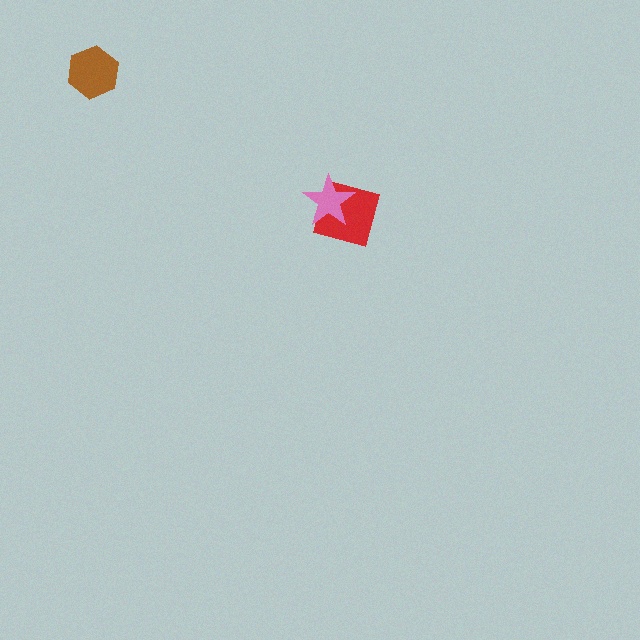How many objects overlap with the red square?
1 object overlaps with the red square.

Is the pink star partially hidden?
No, no other shape covers it.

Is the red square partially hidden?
Yes, it is partially covered by another shape.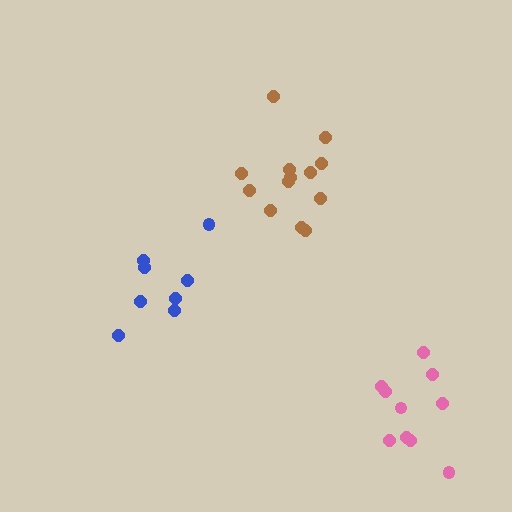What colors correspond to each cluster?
The clusters are colored: brown, blue, pink.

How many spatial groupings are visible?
There are 3 spatial groupings.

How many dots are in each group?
Group 1: 13 dots, Group 2: 8 dots, Group 3: 10 dots (31 total).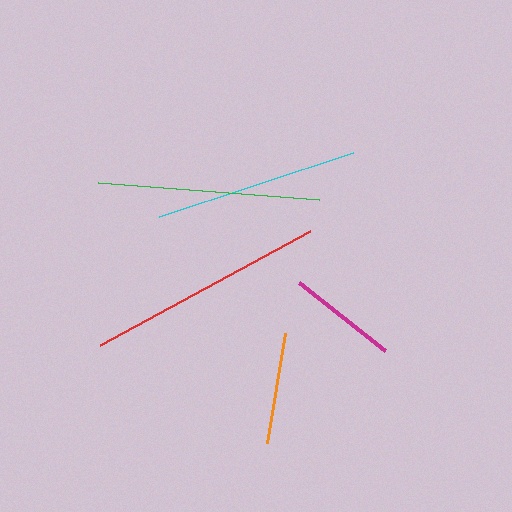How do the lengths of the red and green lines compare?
The red and green lines are approximately the same length.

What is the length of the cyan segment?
The cyan segment is approximately 204 pixels long.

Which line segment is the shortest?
The magenta line is the shortest at approximately 109 pixels.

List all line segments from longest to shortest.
From longest to shortest: red, green, cyan, orange, magenta.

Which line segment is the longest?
The red line is the longest at approximately 239 pixels.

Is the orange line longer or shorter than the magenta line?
The orange line is longer than the magenta line.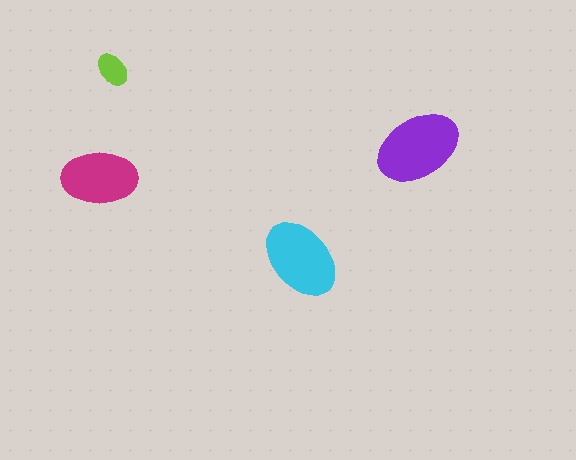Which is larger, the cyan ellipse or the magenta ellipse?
The cyan one.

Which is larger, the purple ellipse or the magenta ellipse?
The purple one.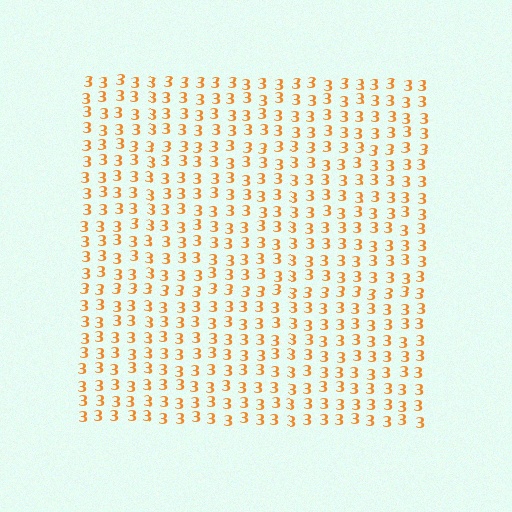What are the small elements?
The small elements are digit 3's.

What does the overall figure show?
The overall figure shows a square.